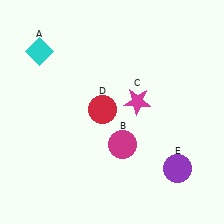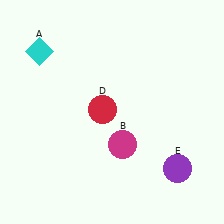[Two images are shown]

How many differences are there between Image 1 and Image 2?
There is 1 difference between the two images.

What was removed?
The magenta star (C) was removed in Image 2.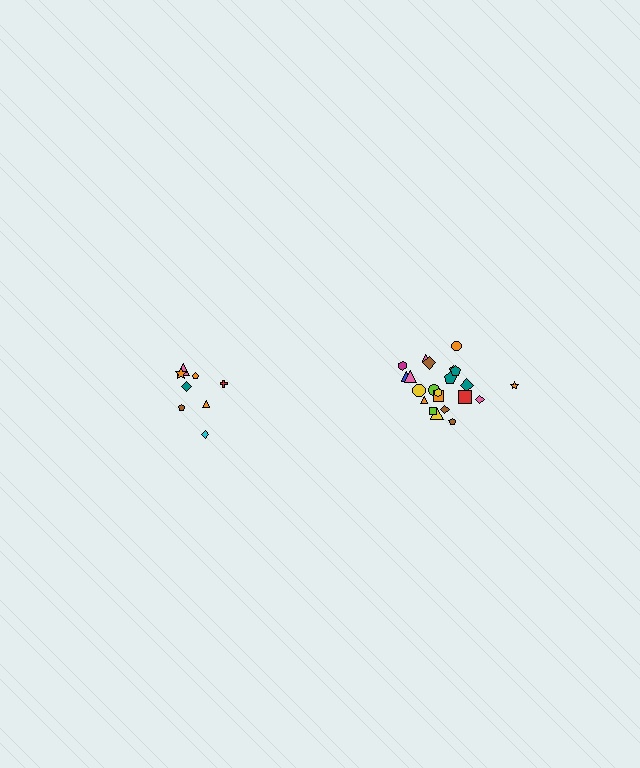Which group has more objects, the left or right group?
The right group.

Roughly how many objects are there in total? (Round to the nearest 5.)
Roughly 30 objects in total.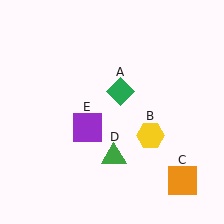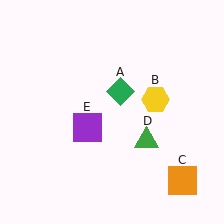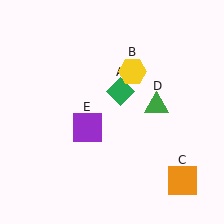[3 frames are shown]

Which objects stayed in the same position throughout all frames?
Green diamond (object A) and orange square (object C) and purple square (object E) remained stationary.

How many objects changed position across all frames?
2 objects changed position: yellow hexagon (object B), green triangle (object D).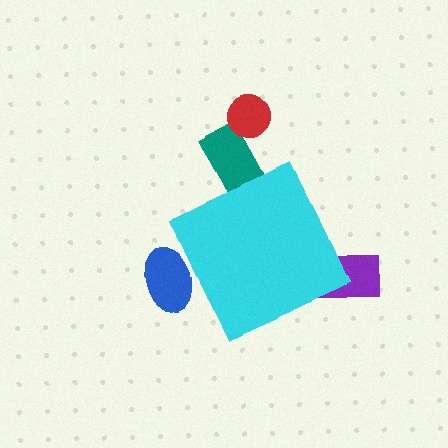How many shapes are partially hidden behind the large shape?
3 shapes are partially hidden.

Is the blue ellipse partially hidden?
Yes, the blue ellipse is partially hidden behind the cyan diamond.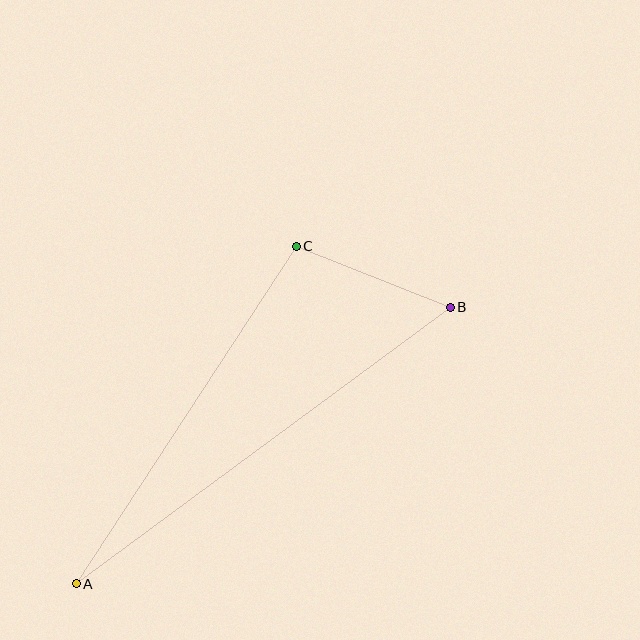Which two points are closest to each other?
Points B and C are closest to each other.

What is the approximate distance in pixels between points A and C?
The distance between A and C is approximately 403 pixels.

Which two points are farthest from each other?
Points A and B are farthest from each other.